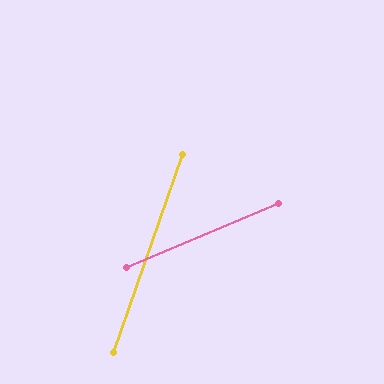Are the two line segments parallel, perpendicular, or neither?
Neither parallel nor perpendicular — they differ by about 48°.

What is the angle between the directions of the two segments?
Approximately 48 degrees.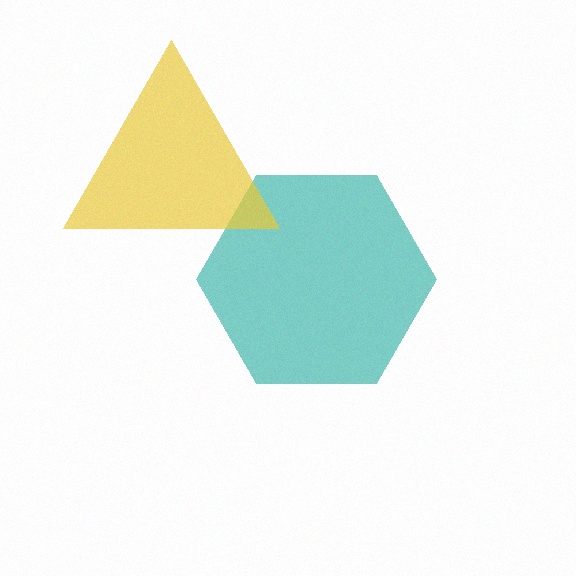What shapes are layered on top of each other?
The layered shapes are: a teal hexagon, a yellow triangle.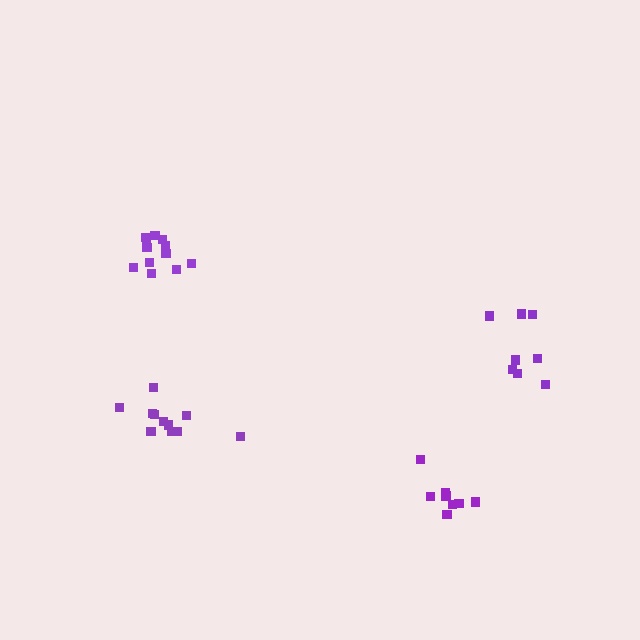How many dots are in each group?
Group 1: 13 dots, Group 2: 8 dots, Group 3: 8 dots, Group 4: 11 dots (40 total).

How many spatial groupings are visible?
There are 4 spatial groupings.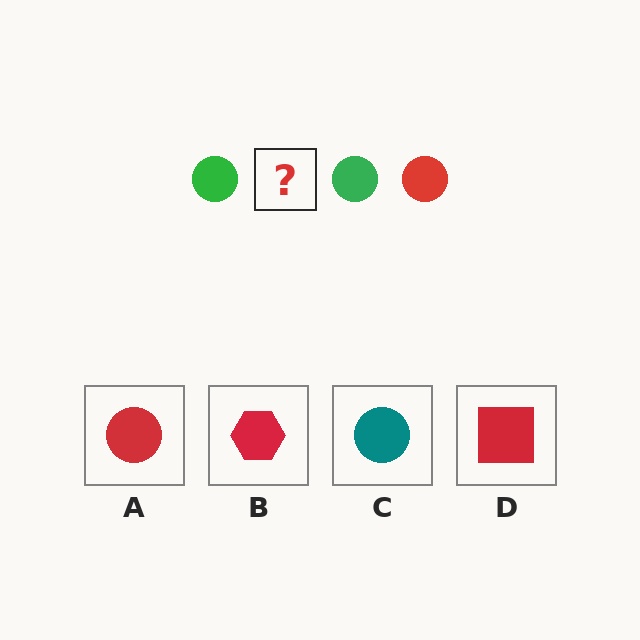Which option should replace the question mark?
Option A.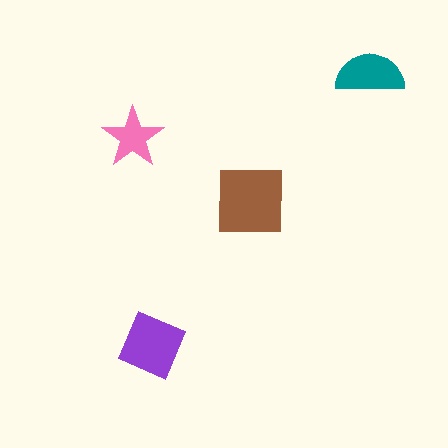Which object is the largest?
The brown square.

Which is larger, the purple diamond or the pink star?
The purple diamond.